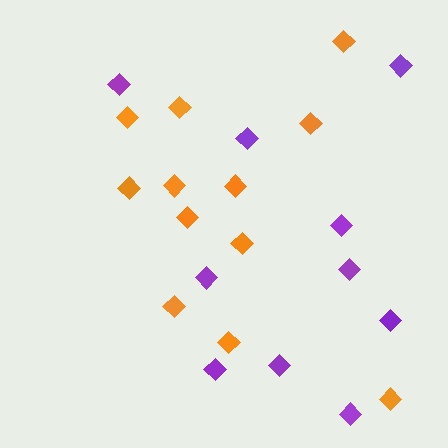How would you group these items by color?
There are 2 groups: one group of purple diamonds (10) and one group of orange diamonds (12).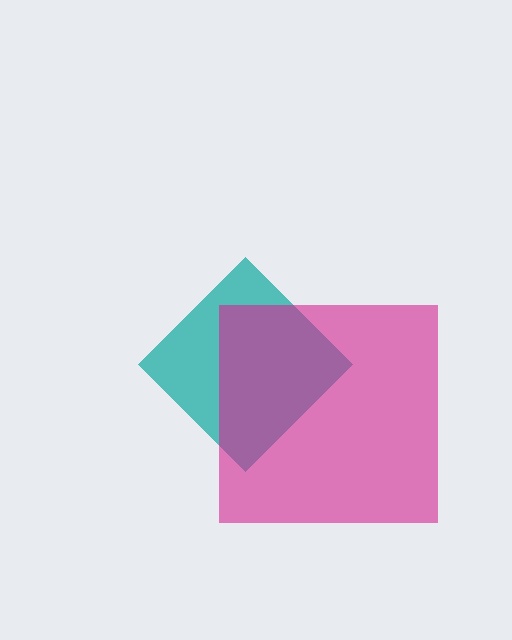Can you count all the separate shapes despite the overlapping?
Yes, there are 2 separate shapes.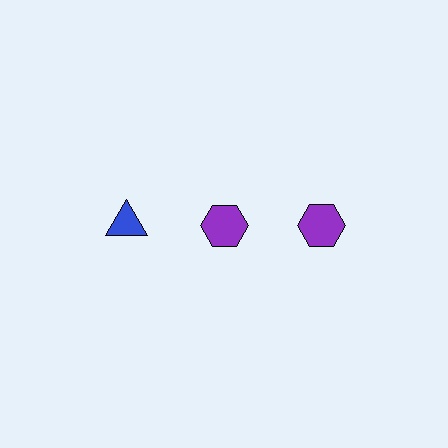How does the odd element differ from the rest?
It differs in both color (blue instead of purple) and shape (triangle instead of hexagon).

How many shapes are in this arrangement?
There are 3 shapes arranged in a grid pattern.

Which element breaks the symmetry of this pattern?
The blue triangle in the top row, leftmost column breaks the symmetry. All other shapes are purple hexagons.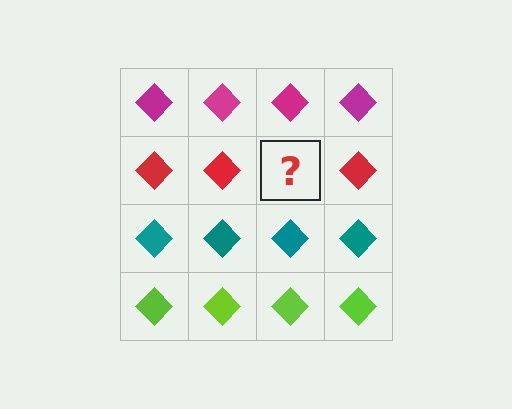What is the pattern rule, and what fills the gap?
The rule is that each row has a consistent color. The gap should be filled with a red diamond.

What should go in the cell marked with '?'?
The missing cell should contain a red diamond.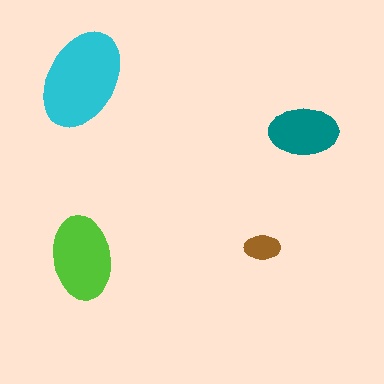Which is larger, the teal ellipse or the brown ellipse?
The teal one.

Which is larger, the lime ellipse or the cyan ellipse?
The cyan one.